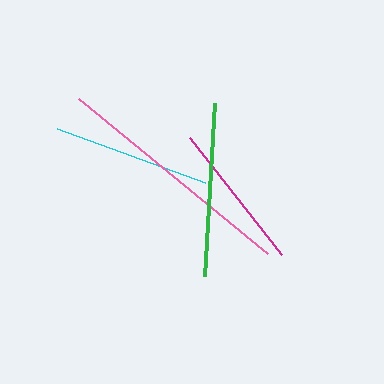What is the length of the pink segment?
The pink segment is approximately 245 pixels long.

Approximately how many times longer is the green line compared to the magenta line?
The green line is approximately 1.2 times the length of the magenta line.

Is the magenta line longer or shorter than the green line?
The green line is longer than the magenta line.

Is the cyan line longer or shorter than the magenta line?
The cyan line is longer than the magenta line.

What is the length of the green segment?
The green segment is approximately 172 pixels long.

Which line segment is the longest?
The pink line is the longest at approximately 245 pixels.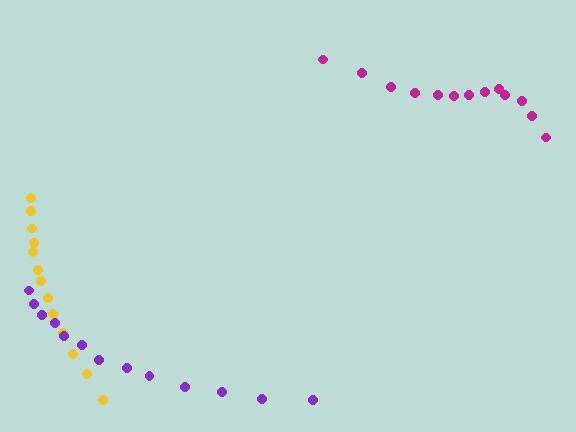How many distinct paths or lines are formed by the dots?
There are 3 distinct paths.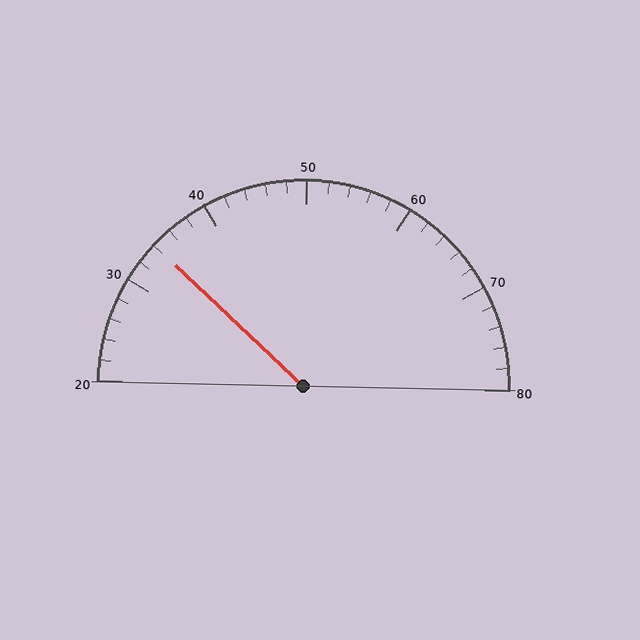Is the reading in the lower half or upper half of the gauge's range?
The reading is in the lower half of the range (20 to 80).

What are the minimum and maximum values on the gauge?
The gauge ranges from 20 to 80.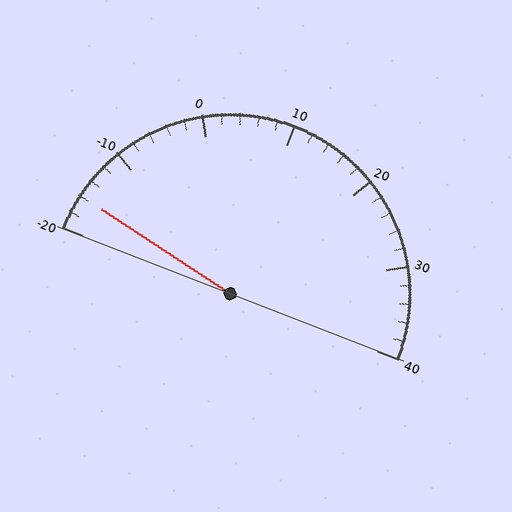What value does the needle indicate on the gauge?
The needle indicates approximately -16.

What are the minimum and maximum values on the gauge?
The gauge ranges from -20 to 40.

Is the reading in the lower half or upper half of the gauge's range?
The reading is in the lower half of the range (-20 to 40).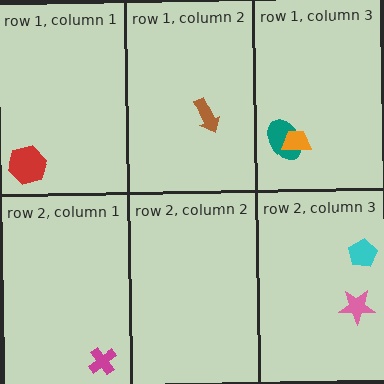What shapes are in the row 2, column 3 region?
The pink star, the cyan pentagon.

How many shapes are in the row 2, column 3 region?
2.